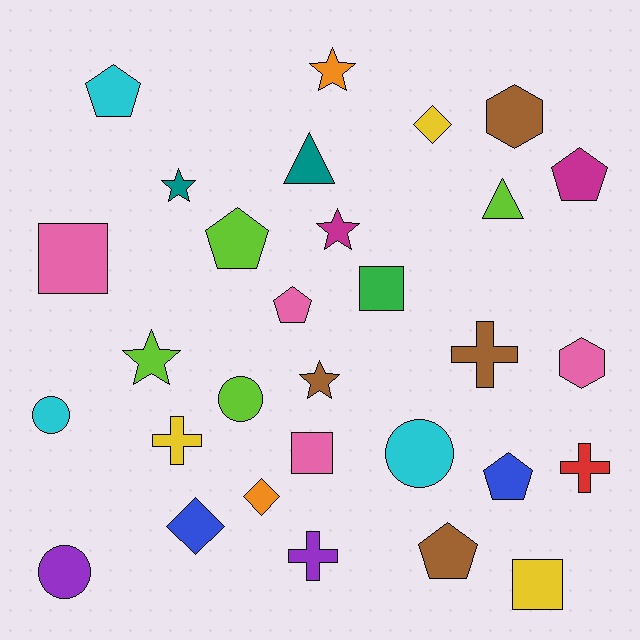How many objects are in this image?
There are 30 objects.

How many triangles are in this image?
There are 2 triangles.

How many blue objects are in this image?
There are 2 blue objects.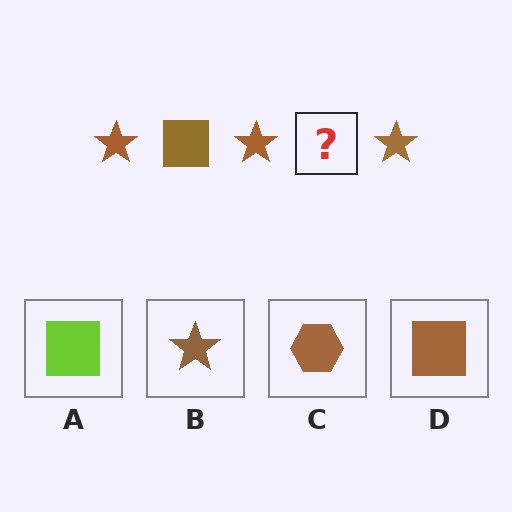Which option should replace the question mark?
Option D.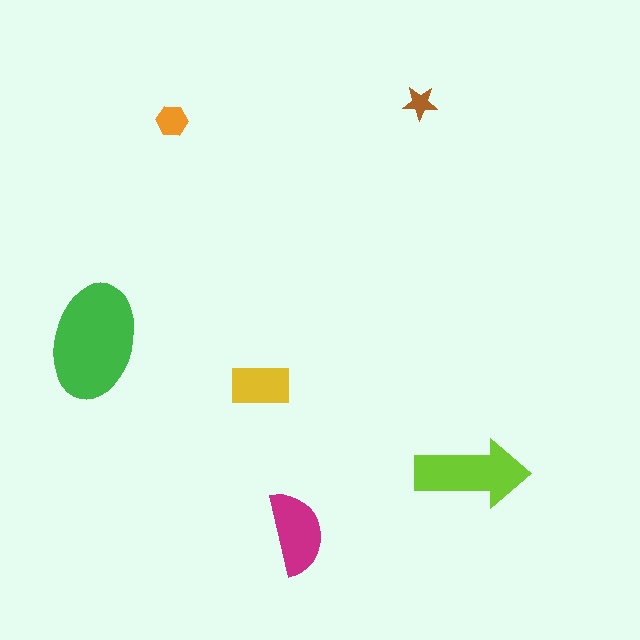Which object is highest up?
The brown star is topmost.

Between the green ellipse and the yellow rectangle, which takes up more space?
The green ellipse.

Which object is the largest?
The green ellipse.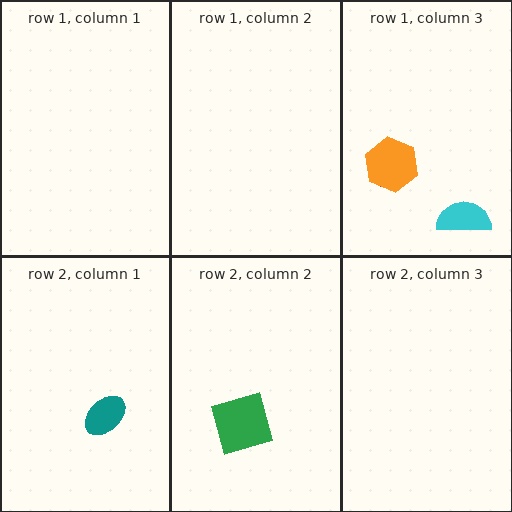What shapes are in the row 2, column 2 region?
The green square.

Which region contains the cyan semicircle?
The row 1, column 3 region.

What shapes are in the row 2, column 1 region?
The teal ellipse.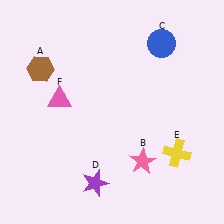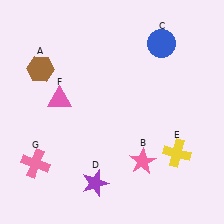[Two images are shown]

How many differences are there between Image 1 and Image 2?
There is 1 difference between the two images.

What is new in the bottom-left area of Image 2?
A pink cross (G) was added in the bottom-left area of Image 2.